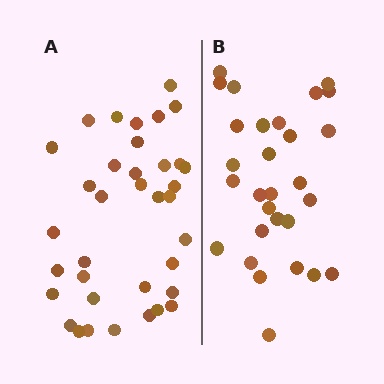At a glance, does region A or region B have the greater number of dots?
Region A (the left region) has more dots.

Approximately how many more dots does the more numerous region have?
Region A has roughly 8 or so more dots than region B.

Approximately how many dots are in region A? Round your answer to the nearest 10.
About 40 dots. (The exact count is 36, which rounds to 40.)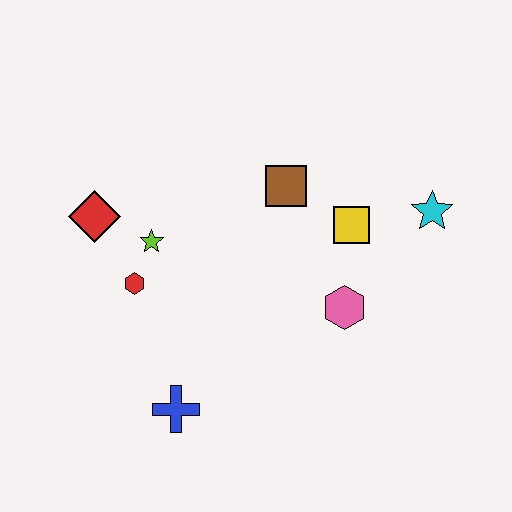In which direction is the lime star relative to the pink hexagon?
The lime star is to the left of the pink hexagon.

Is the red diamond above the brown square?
No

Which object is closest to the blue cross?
The red hexagon is closest to the blue cross.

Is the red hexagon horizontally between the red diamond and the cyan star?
Yes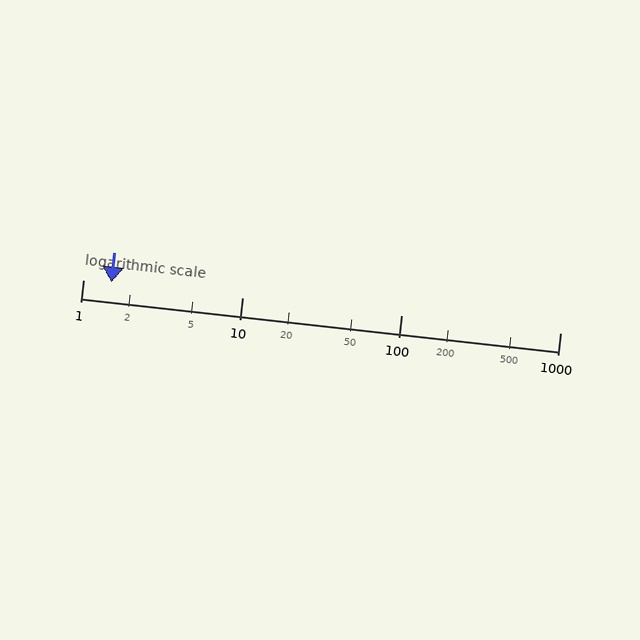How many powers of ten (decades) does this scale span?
The scale spans 3 decades, from 1 to 1000.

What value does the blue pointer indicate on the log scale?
The pointer indicates approximately 1.5.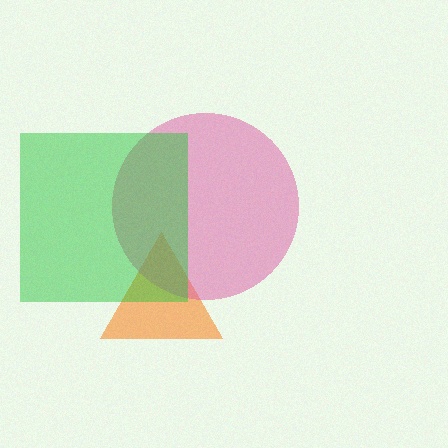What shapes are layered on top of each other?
The layered shapes are: an orange triangle, a pink circle, a green square.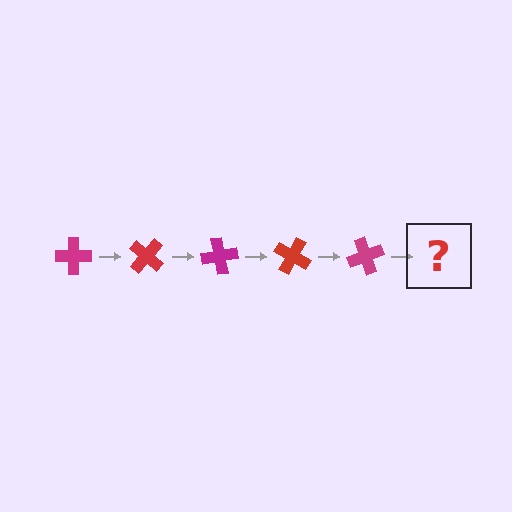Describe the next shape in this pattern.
It should be a red cross, rotated 200 degrees from the start.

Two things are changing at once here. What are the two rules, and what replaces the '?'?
The two rules are that it rotates 40 degrees each step and the color cycles through magenta and red. The '?' should be a red cross, rotated 200 degrees from the start.